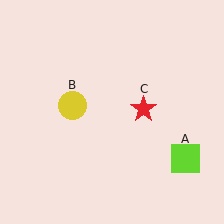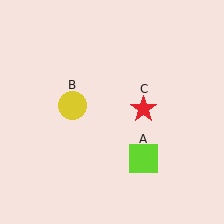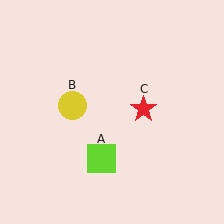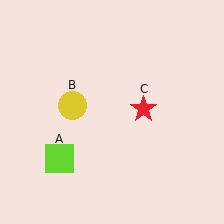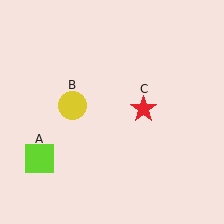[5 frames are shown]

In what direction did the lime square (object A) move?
The lime square (object A) moved left.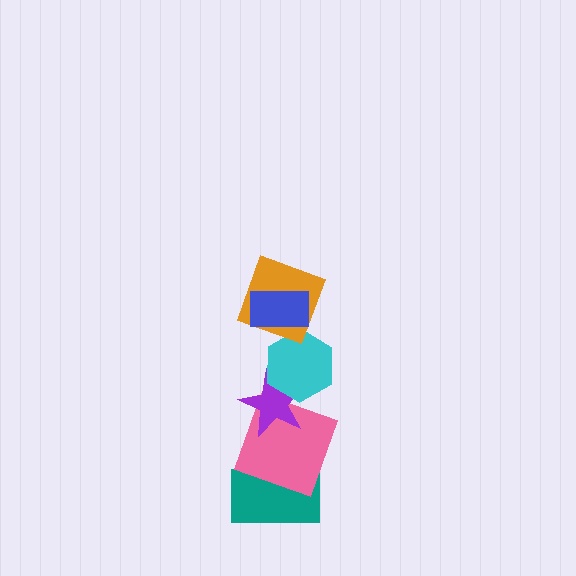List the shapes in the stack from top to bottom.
From top to bottom: the blue rectangle, the orange square, the cyan hexagon, the purple star, the pink square, the teal rectangle.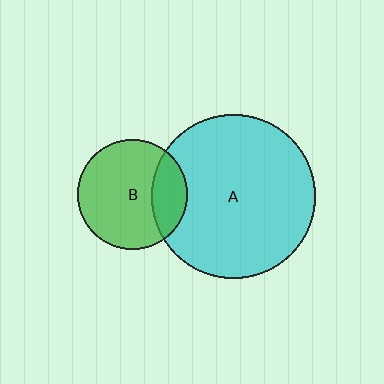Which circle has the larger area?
Circle A (cyan).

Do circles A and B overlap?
Yes.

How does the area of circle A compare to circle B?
Approximately 2.2 times.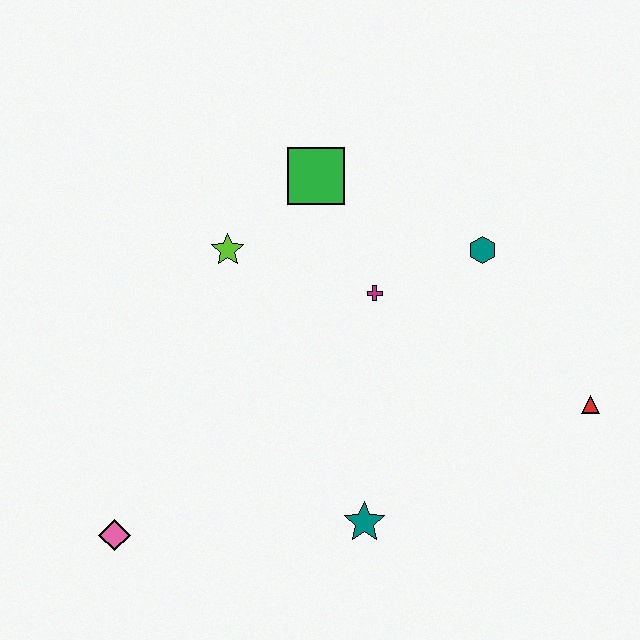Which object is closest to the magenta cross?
The teal hexagon is closest to the magenta cross.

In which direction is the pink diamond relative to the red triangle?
The pink diamond is to the left of the red triangle.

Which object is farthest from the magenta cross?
The pink diamond is farthest from the magenta cross.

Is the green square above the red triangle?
Yes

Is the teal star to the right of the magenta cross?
No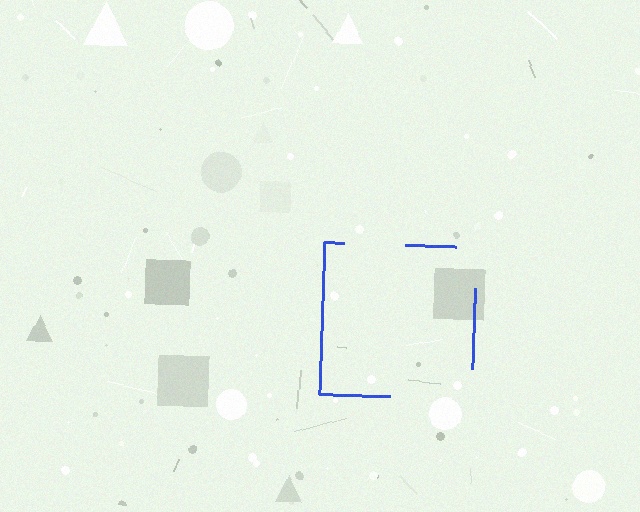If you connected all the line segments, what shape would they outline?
They would outline a square.